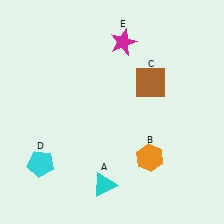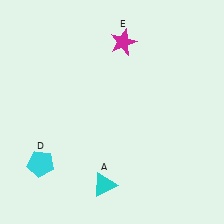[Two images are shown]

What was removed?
The orange hexagon (B), the brown square (C) were removed in Image 2.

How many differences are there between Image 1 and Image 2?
There are 2 differences between the two images.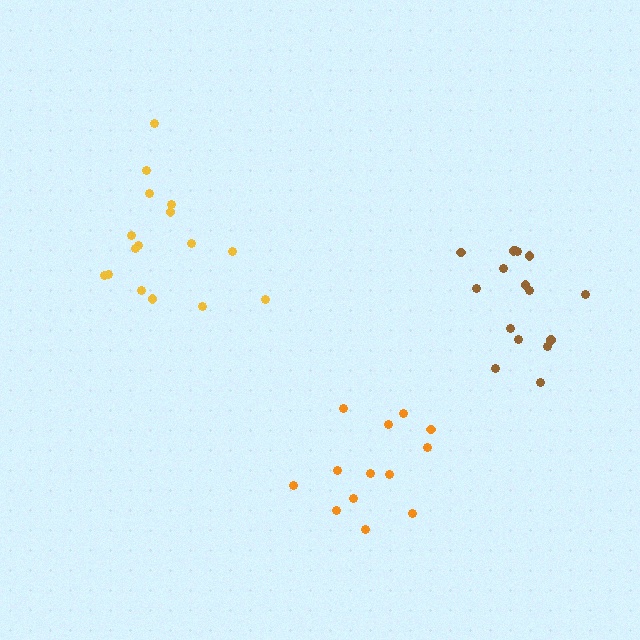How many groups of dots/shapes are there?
There are 3 groups.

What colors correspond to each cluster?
The clusters are colored: orange, brown, yellow.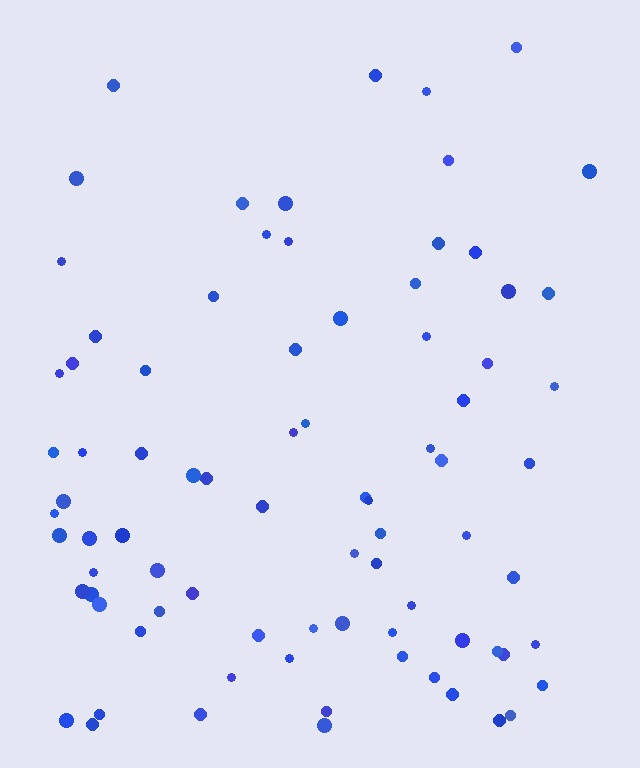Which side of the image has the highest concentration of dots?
The bottom.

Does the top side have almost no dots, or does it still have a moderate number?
Still a moderate number, just noticeably fewer than the bottom.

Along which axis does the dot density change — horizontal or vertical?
Vertical.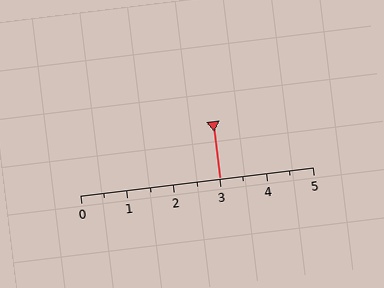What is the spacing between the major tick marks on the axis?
The major ticks are spaced 1 apart.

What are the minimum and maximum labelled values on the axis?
The axis runs from 0 to 5.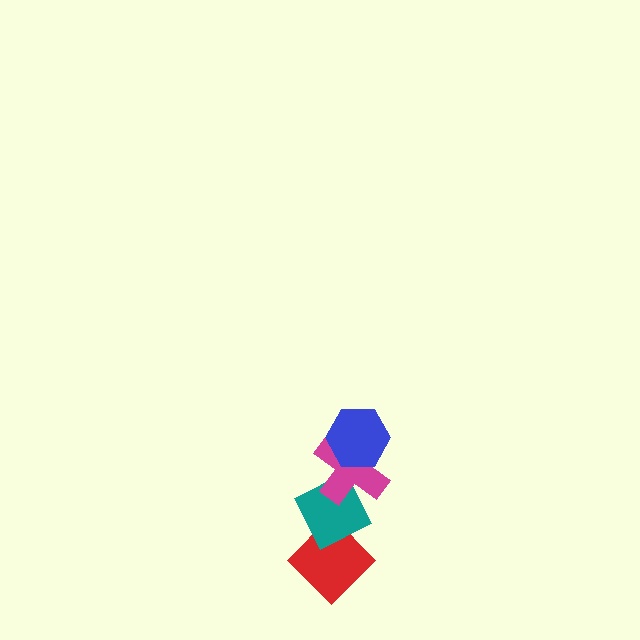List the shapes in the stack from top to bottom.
From top to bottom: the blue hexagon, the magenta cross, the teal diamond, the red diamond.